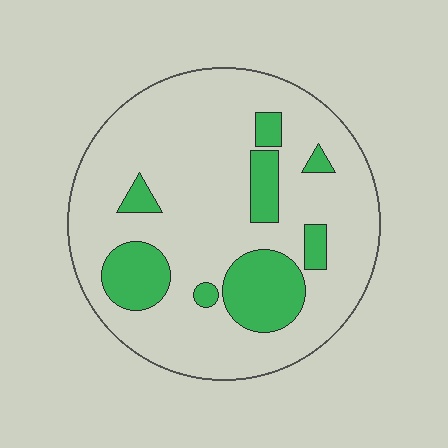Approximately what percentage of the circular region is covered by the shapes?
Approximately 20%.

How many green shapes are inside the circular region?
8.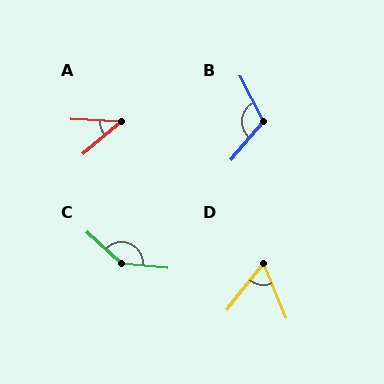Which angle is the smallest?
A, at approximately 44 degrees.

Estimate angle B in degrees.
Approximately 113 degrees.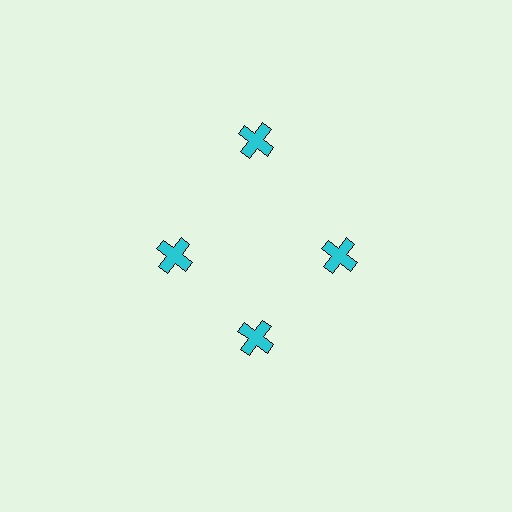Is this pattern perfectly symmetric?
No. The 4 cyan crosses are arranged in a ring, but one element near the 12 o'clock position is pushed outward from the center, breaking the 4-fold rotational symmetry.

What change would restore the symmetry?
The symmetry would be restored by moving it inward, back onto the ring so that all 4 crosses sit at equal angles and equal distance from the center.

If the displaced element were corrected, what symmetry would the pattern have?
It would have 4-fold rotational symmetry — the pattern would map onto itself every 90 degrees.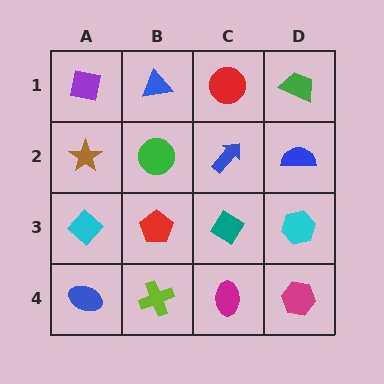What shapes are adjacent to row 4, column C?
A teal diamond (row 3, column C), a lime cross (row 4, column B), a magenta hexagon (row 4, column D).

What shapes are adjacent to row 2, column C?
A red circle (row 1, column C), a teal diamond (row 3, column C), a green circle (row 2, column B), a blue semicircle (row 2, column D).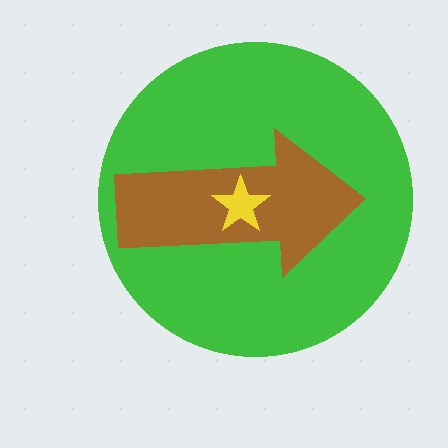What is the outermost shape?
The green circle.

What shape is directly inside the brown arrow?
The yellow star.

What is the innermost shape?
The yellow star.